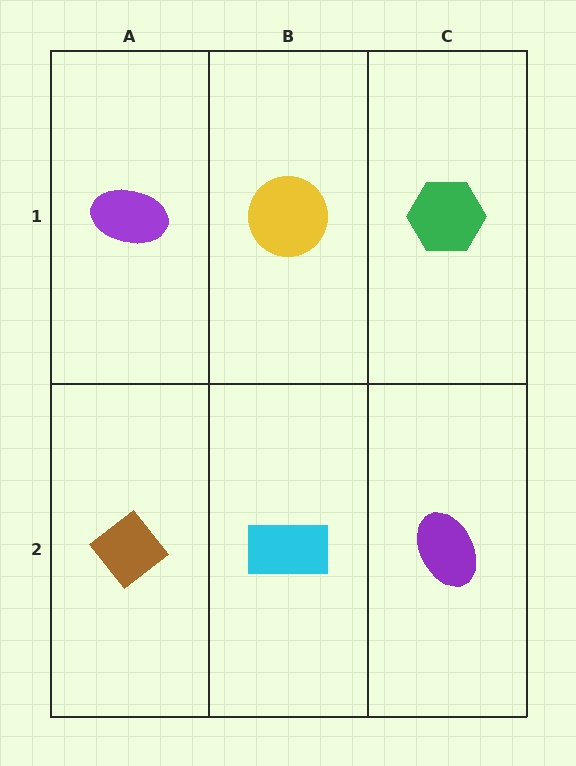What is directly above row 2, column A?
A purple ellipse.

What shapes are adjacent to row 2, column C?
A green hexagon (row 1, column C), a cyan rectangle (row 2, column B).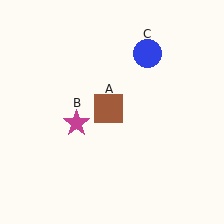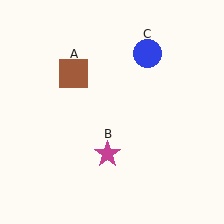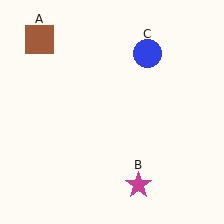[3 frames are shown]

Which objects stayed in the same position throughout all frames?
Blue circle (object C) remained stationary.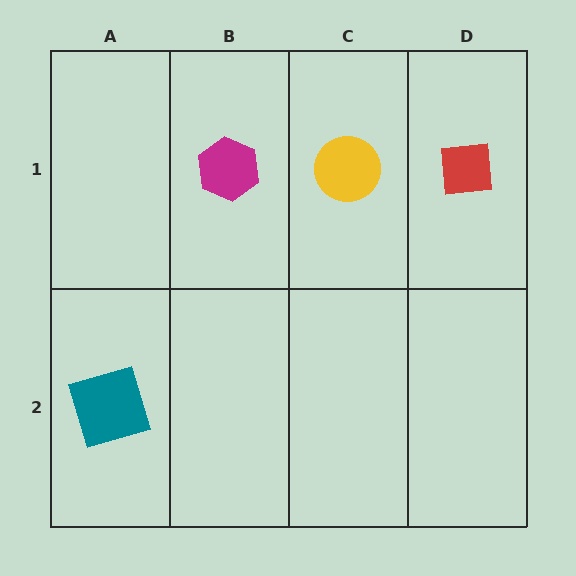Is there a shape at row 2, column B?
No, that cell is empty.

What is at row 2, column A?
A teal square.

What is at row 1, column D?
A red square.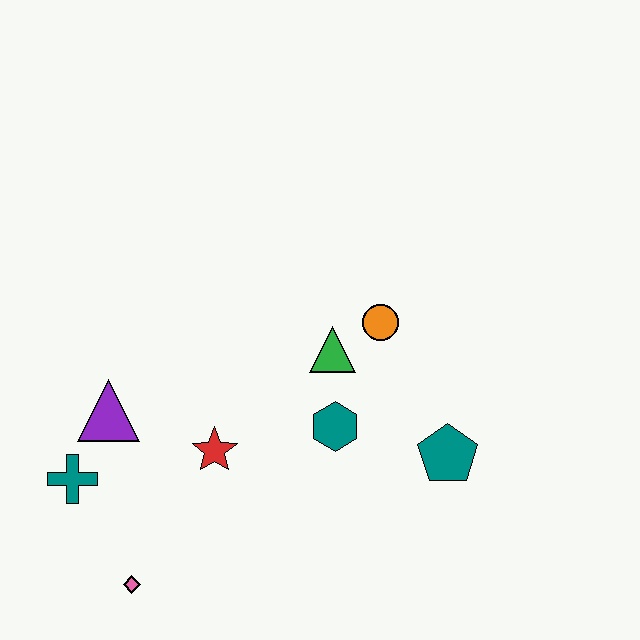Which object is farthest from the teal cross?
The teal pentagon is farthest from the teal cross.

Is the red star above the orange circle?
No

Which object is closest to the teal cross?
The purple triangle is closest to the teal cross.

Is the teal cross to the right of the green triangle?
No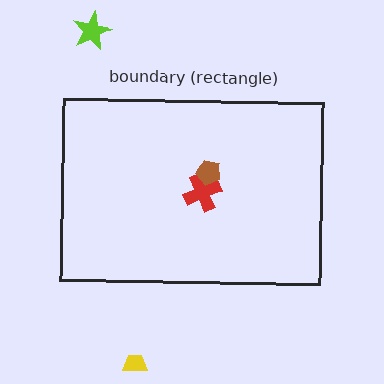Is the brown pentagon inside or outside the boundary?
Inside.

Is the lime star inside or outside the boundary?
Outside.